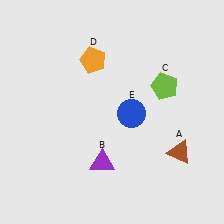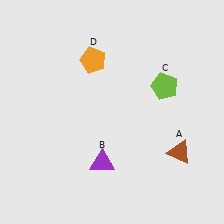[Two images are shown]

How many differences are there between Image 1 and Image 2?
There is 1 difference between the two images.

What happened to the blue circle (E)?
The blue circle (E) was removed in Image 2. It was in the bottom-right area of Image 1.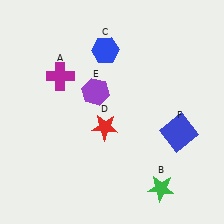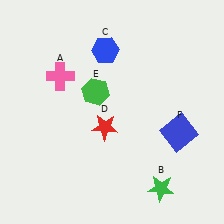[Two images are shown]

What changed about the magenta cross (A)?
In Image 1, A is magenta. In Image 2, it changed to pink.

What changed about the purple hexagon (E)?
In Image 1, E is purple. In Image 2, it changed to green.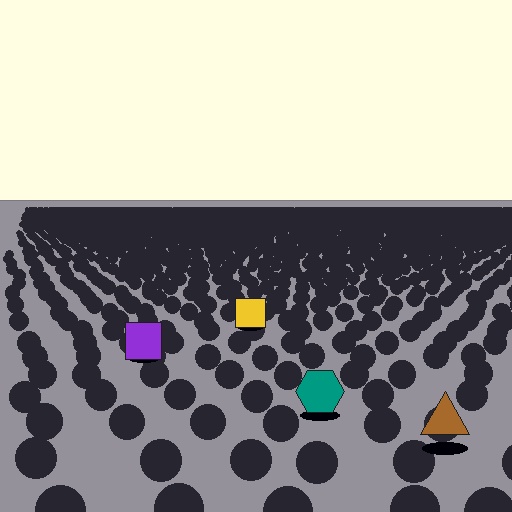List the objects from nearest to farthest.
From nearest to farthest: the brown triangle, the teal hexagon, the purple square, the yellow square.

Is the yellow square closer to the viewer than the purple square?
No. The purple square is closer — you can tell from the texture gradient: the ground texture is coarser near it.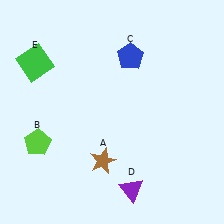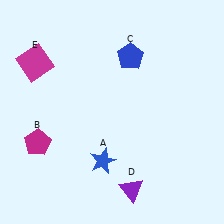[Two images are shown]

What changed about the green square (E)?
In Image 1, E is green. In Image 2, it changed to magenta.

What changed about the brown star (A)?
In Image 1, A is brown. In Image 2, it changed to blue.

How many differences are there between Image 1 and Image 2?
There are 3 differences between the two images.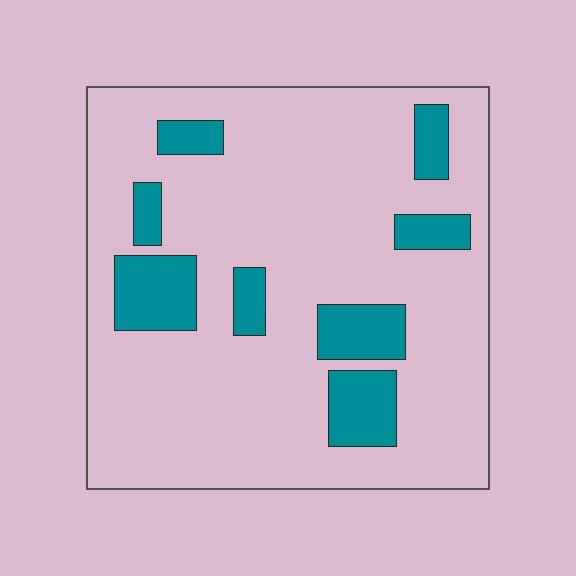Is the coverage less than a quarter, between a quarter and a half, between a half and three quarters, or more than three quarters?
Less than a quarter.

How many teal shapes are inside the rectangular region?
8.